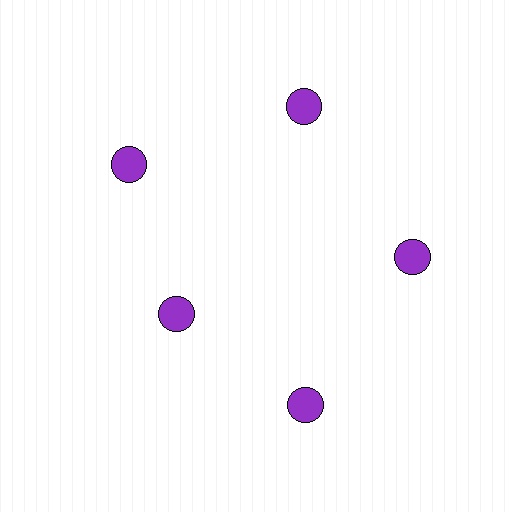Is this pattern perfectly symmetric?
No. The 5 purple circles are arranged in a ring, but one element near the 8 o'clock position is pulled inward toward the center, breaking the 5-fold rotational symmetry.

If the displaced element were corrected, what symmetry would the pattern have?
It would have 5-fold rotational symmetry — the pattern would map onto itself every 72 degrees.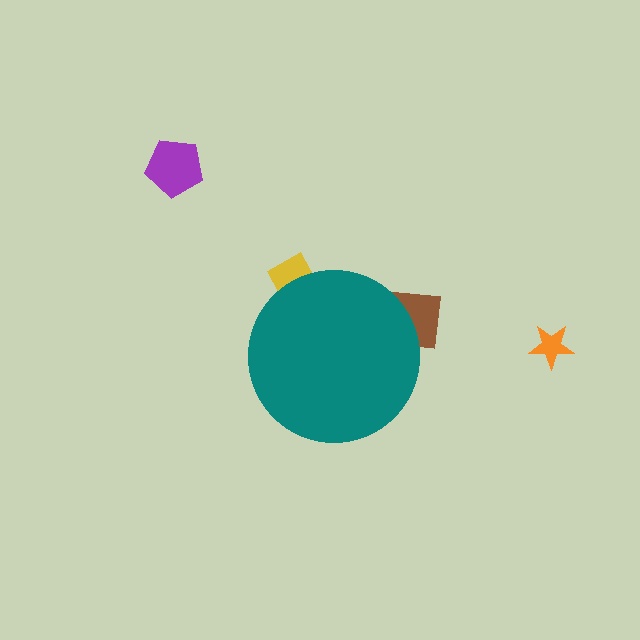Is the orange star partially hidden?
No, the orange star is fully visible.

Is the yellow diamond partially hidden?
Yes, the yellow diamond is partially hidden behind the teal circle.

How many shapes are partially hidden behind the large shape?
2 shapes are partially hidden.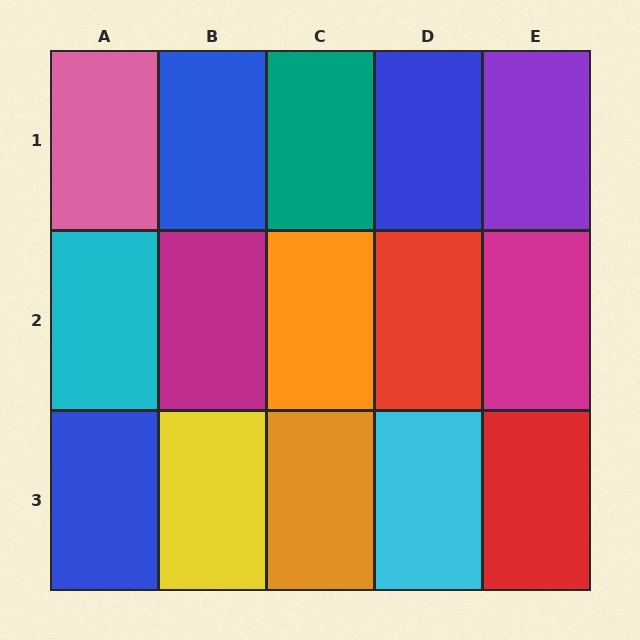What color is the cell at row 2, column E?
Magenta.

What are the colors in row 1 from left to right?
Pink, blue, teal, blue, purple.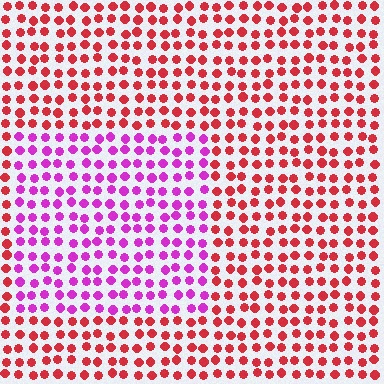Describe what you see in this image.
The image is filled with small red elements in a uniform arrangement. A rectangle-shaped region is visible where the elements are tinted to a slightly different hue, forming a subtle color boundary.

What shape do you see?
I see a rectangle.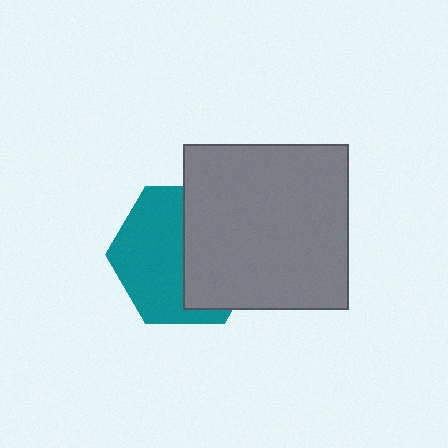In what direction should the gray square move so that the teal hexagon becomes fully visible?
The gray square should move right. That is the shortest direction to clear the overlap and leave the teal hexagon fully visible.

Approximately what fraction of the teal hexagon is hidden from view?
Roughly 47% of the teal hexagon is hidden behind the gray square.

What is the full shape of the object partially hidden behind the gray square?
The partially hidden object is a teal hexagon.